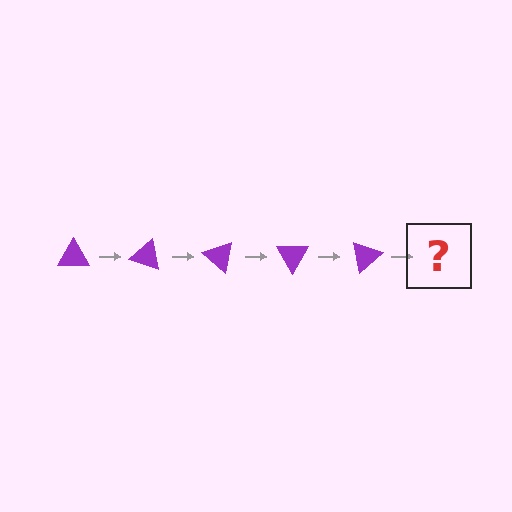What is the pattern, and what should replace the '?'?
The pattern is that the triangle rotates 20 degrees each step. The '?' should be a purple triangle rotated 100 degrees.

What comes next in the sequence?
The next element should be a purple triangle rotated 100 degrees.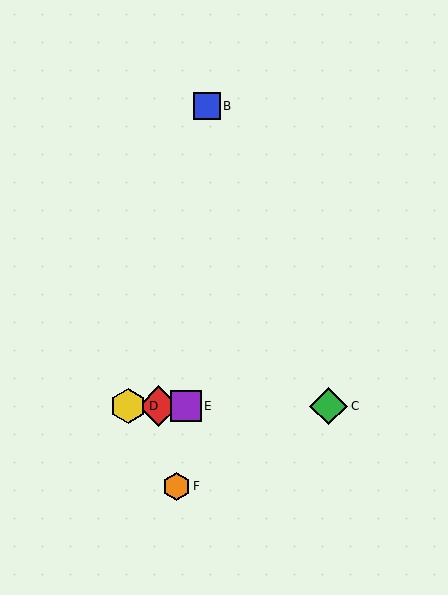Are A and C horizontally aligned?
Yes, both are at y≈406.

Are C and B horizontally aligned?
No, C is at y≈406 and B is at y≈106.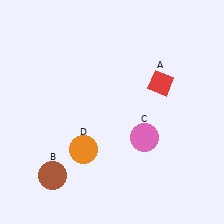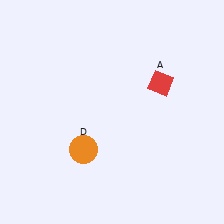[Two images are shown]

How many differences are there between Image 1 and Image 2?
There are 2 differences between the two images.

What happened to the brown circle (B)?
The brown circle (B) was removed in Image 2. It was in the bottom-left area of Image 1.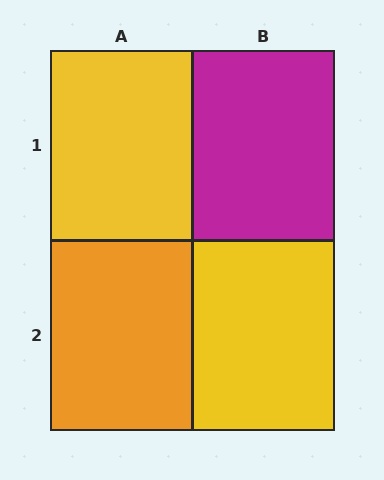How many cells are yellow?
2 cells are yellow.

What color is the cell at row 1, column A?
Yellow.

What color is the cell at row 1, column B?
Magenta.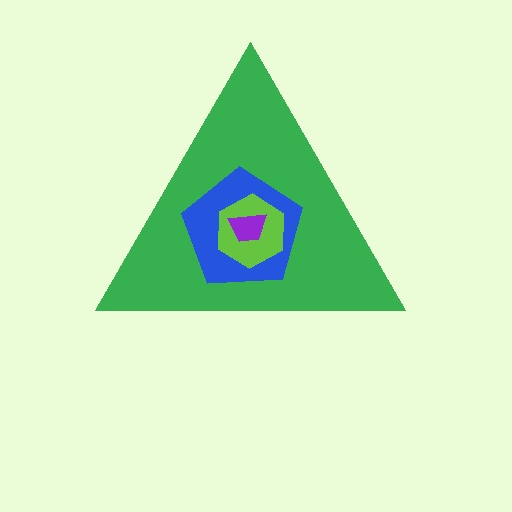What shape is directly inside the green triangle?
The blue pentagon.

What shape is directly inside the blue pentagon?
The lime hexagon.